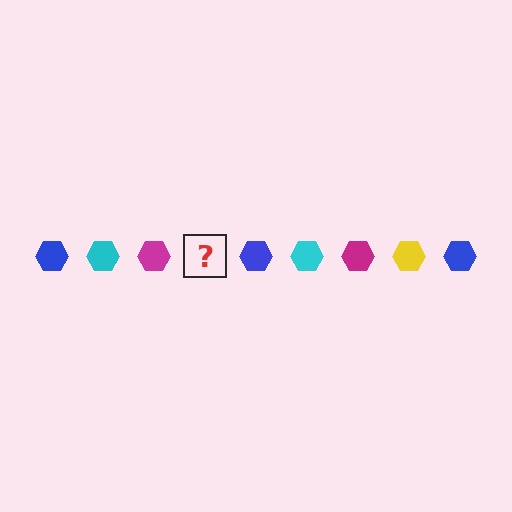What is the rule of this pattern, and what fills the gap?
The rule is that the pattern cycles through blue, cyan, magenta, yellow hexagons. The gap should be filled with a yellow hexagon.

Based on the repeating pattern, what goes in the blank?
The blank should be a yellow hexagon.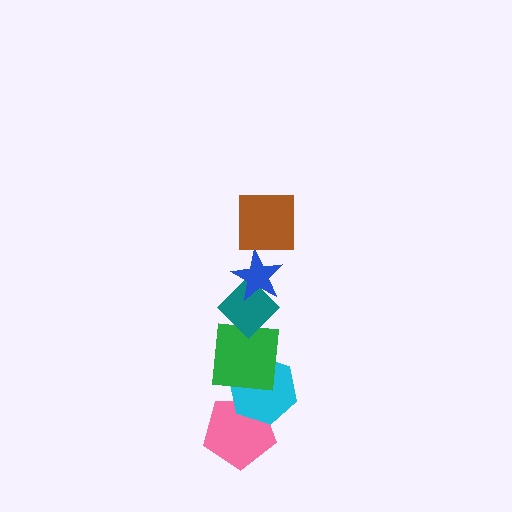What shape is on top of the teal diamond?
The blue star is on top of the teal diamond.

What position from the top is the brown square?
The brown square is 1st from the top.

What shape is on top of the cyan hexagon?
The green square is on top of the cyan hexagon.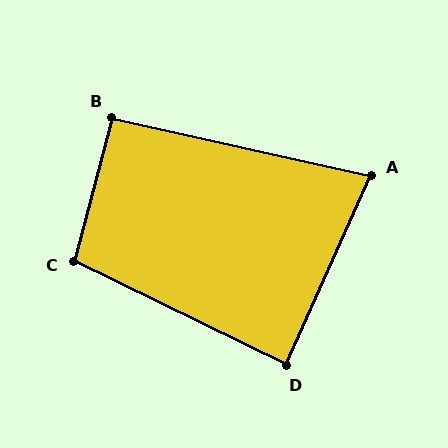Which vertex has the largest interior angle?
C, at approximately 101 degrees.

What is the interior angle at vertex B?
Approximately 92 degrees (approximately right).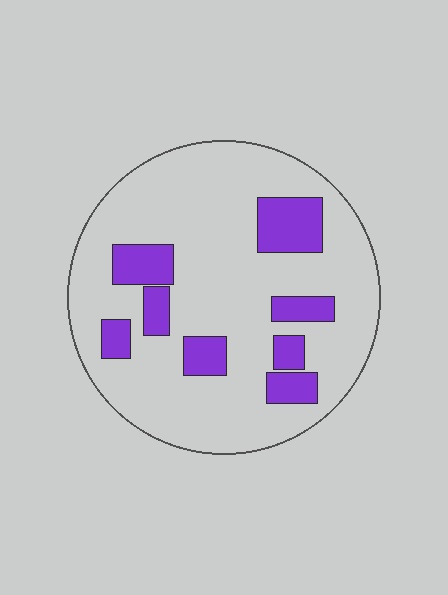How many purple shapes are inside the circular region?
8.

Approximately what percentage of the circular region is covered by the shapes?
Approximately 20%.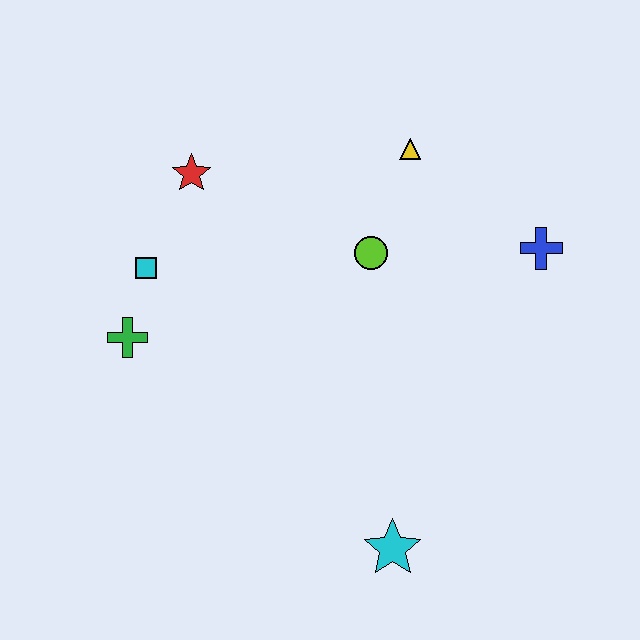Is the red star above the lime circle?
Yes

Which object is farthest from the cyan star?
The red star is farthest from the cyan star.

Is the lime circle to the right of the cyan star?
No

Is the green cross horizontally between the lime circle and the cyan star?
No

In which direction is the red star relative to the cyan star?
The red star is above the cyan star.